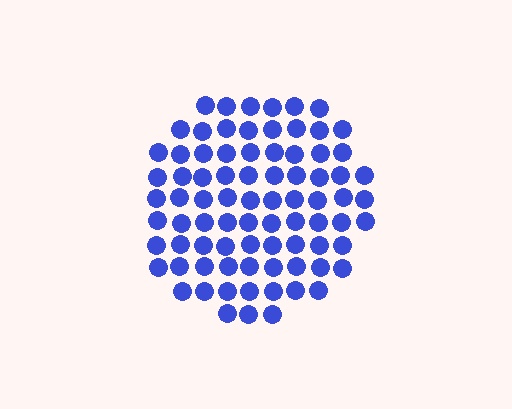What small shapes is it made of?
It is made of small circles.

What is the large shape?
The large shape is a circle.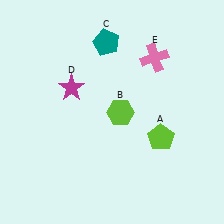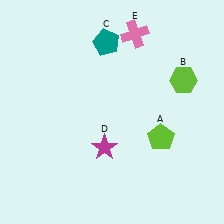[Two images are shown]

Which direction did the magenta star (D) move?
The magenta star (D) moved down.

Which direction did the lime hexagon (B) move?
The lime hexagon (B) moved right.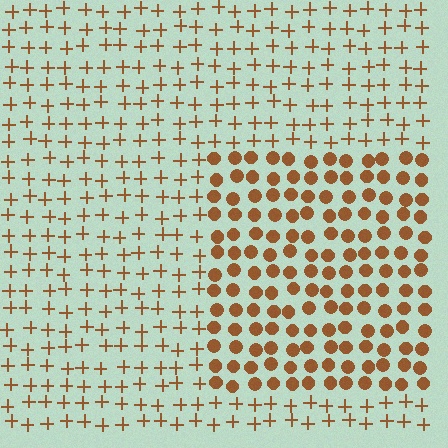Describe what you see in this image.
The image is filled with small brown elements arranged in a uniform grid. A rectangle-shaped region contains circles, while the surrounding area contains plus signs. The boundary is defined purely by the change in element shape.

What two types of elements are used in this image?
The image uses circles inside the rectangle region and plus signs outside it.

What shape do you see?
I see a rectangle.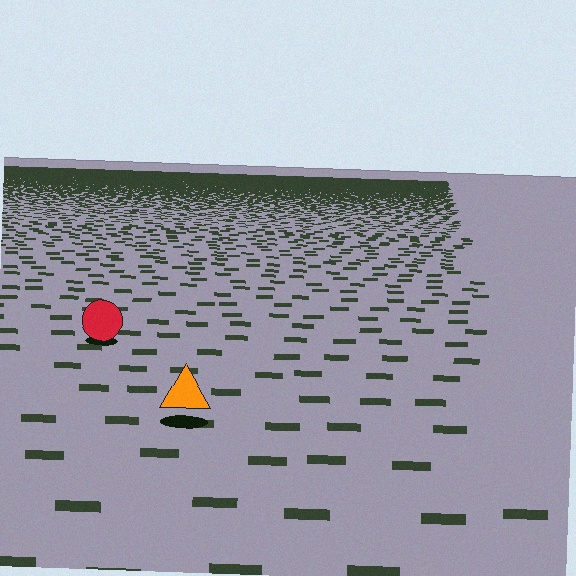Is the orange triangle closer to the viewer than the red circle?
Yes. The orange triangle is closer — you can tell from the texture gradient: the ground texture is coarser near it.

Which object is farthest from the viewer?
The red circle is farthest from the viewer. It appears smaller and the ground texture around it is denser.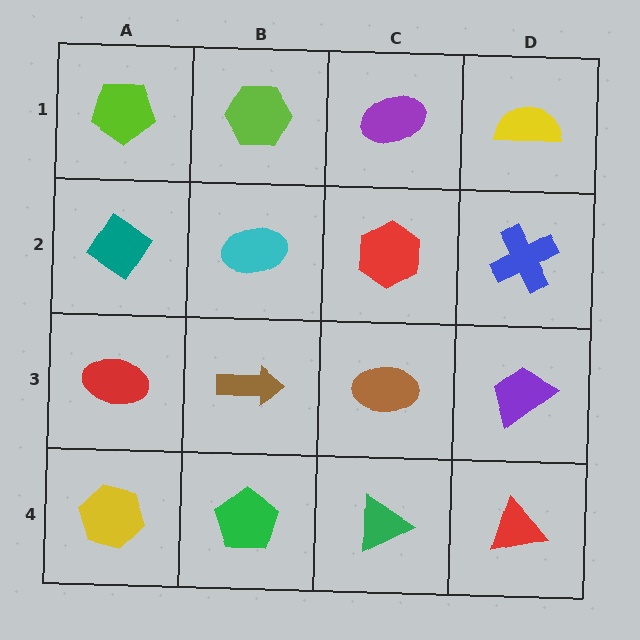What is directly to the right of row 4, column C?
A red triangle.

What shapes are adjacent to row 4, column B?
A brown arrow (row 3, column B), a yellow hexagon (row 4, column A), a green triangle (row 4, column C).